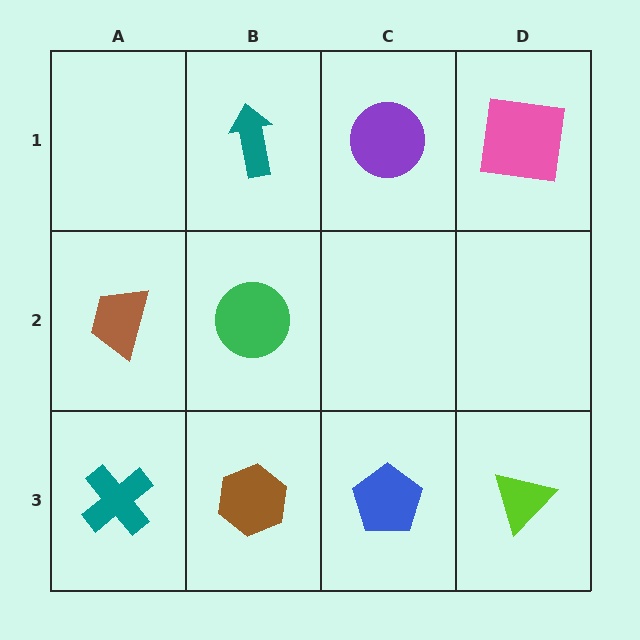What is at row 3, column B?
A brown hexagon.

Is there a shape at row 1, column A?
No, that cell is empty.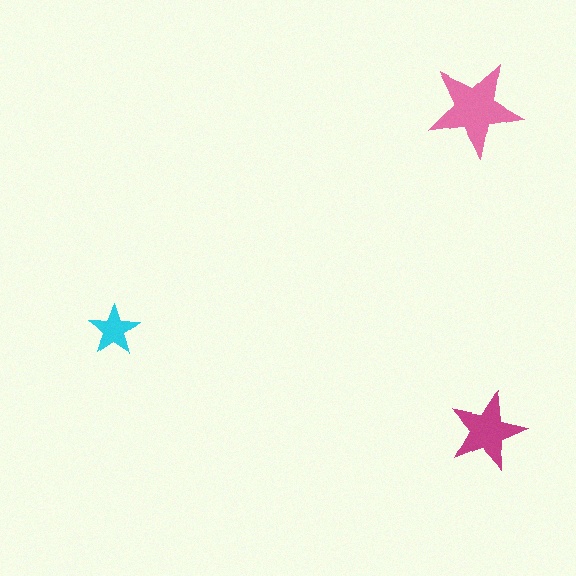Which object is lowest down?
The magenta star is bottommost.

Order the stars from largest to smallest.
the pink one, the magenta one, the cyan one.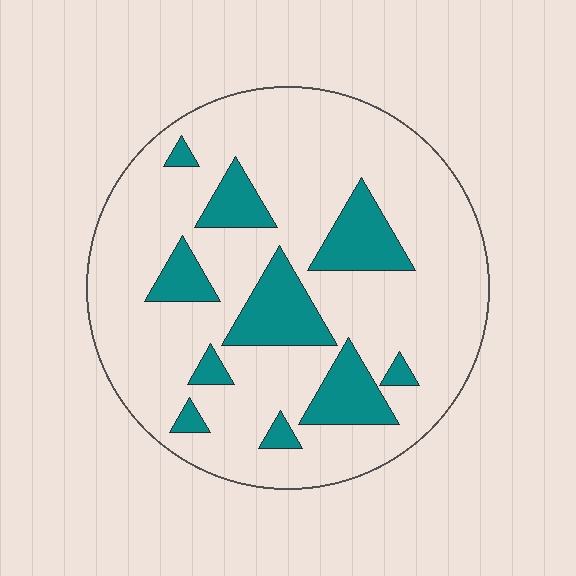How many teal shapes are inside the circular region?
10.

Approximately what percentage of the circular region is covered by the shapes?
Approximately 20%.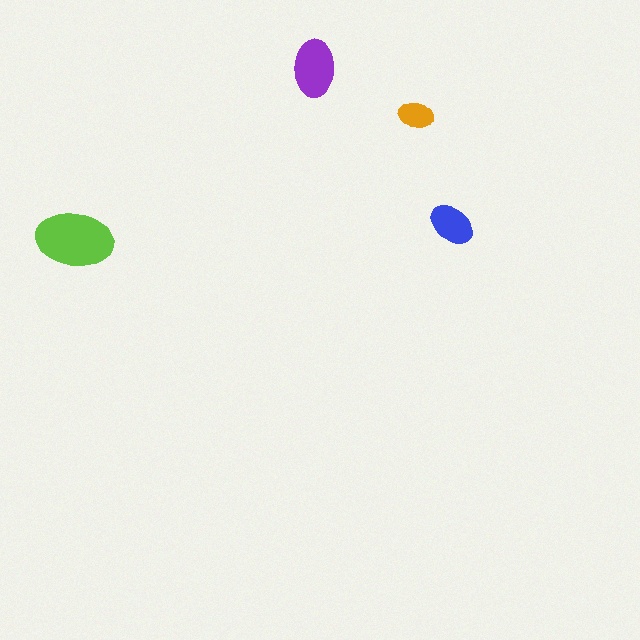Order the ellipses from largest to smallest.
the lime one, the purple one, the blue one, the orange one.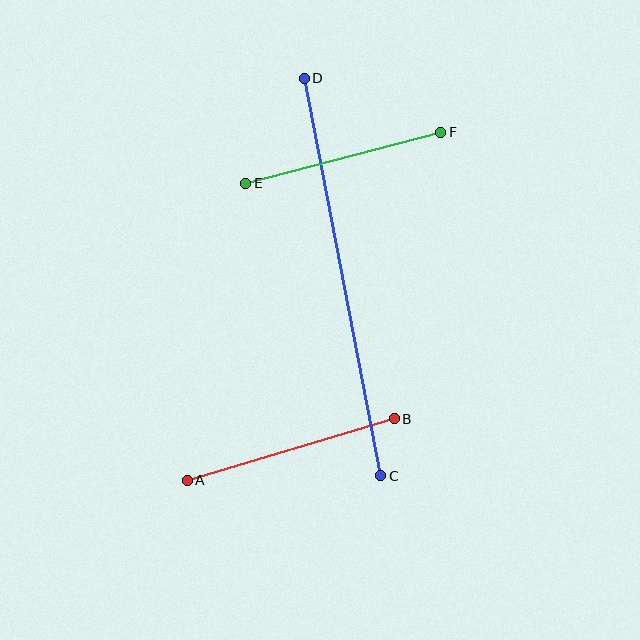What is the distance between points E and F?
The distance is approximately 201 pixels.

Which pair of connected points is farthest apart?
Points C and D are farthest apart.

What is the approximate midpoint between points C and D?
The midpoint is at approximately (342, 277) pixels.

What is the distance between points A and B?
The distance is approximately 216 pixels.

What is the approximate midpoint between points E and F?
The midpoint is at approximately (343, 158) pixels.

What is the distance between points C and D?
The distance is approximately 405 pixels.